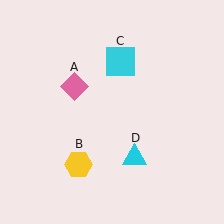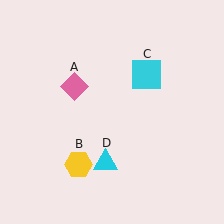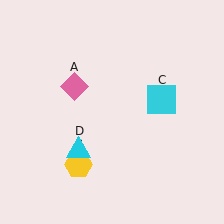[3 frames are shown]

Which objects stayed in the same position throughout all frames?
Pink diamond (object A) and yellow hexagon (object B) remained stationary.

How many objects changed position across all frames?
2 objects changed position: cyan square (object C), cyan triangle (object D).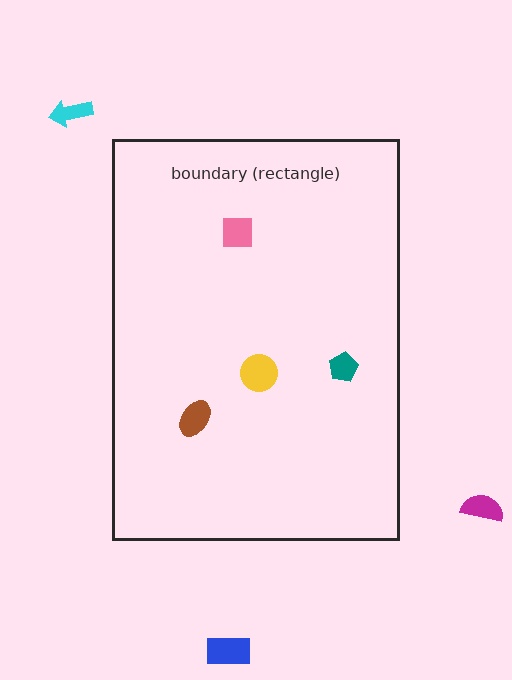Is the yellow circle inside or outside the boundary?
Inside.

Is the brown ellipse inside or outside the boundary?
Inside.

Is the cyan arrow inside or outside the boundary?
Outside.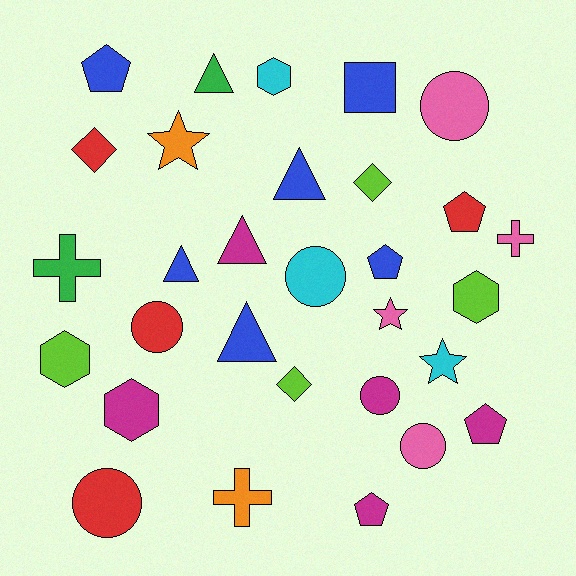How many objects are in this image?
There are 30 objects.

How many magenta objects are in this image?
There are 5 magenta objects.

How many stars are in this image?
There are 3 stars.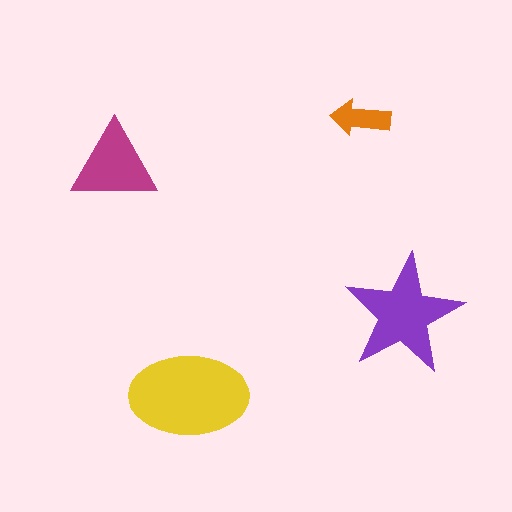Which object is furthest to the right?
The purple star is rightmost.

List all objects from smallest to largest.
The orange arrow, the magenta triangle, the purple star, the yellow ellipse.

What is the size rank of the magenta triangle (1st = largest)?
3rd.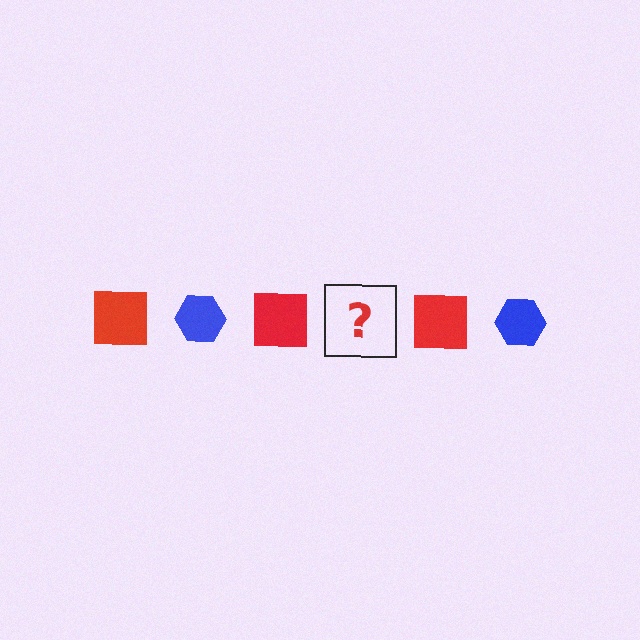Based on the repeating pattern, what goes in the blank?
The blank should be a blue hexagon.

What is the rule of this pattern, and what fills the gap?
The rule is that the pattern alternates between red square and blue hexagon. The gap should be filled with a blue hexagon.